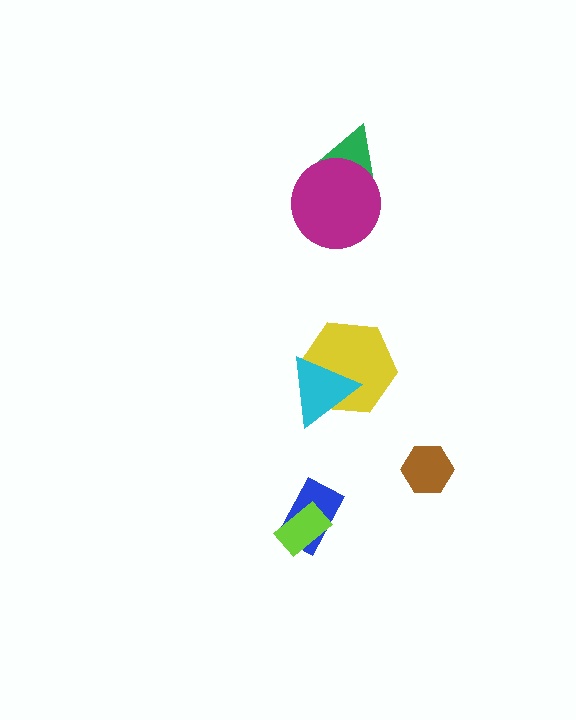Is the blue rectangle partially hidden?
Yes, it is partially covered by another shape.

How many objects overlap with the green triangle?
1 object overlaps with the green triangle.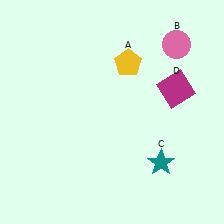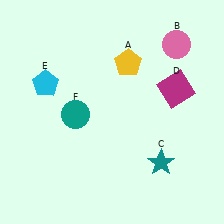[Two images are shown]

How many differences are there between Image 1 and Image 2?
There are 2 differences between the two images.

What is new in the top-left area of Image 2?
A cyan pentagon (E) was added in the top-left area of Image 2.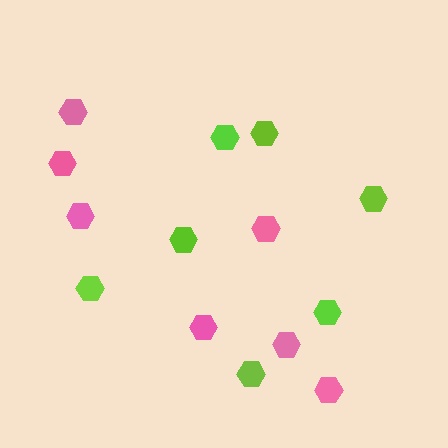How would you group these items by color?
There are 2 groups: one group of lime hexagons (7) and one group of pink hexagons (7).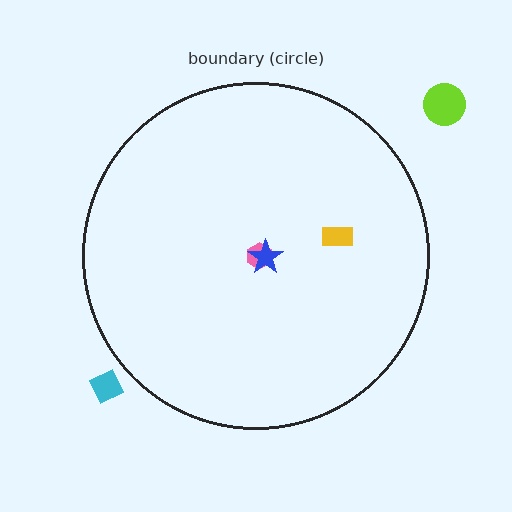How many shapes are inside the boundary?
3 inside, 2 outside.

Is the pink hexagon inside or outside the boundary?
Inside.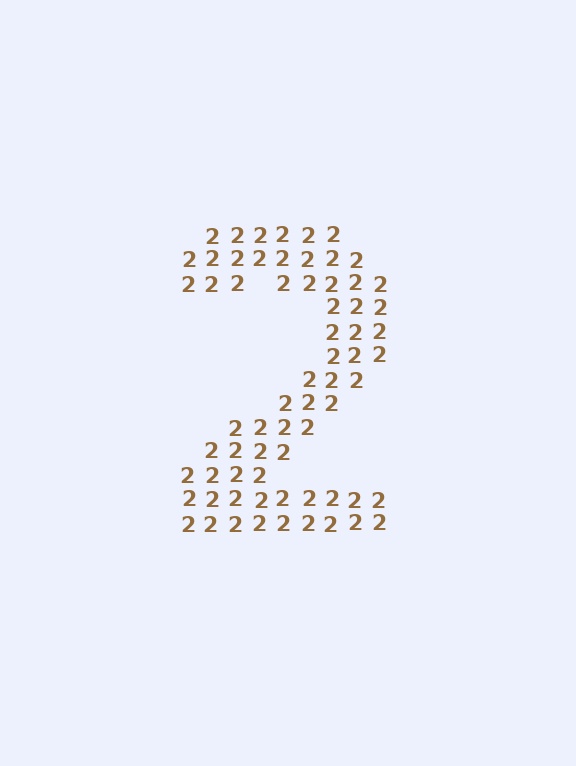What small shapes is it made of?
It is made of small digit 2's.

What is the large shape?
The large shape is the digit 2.